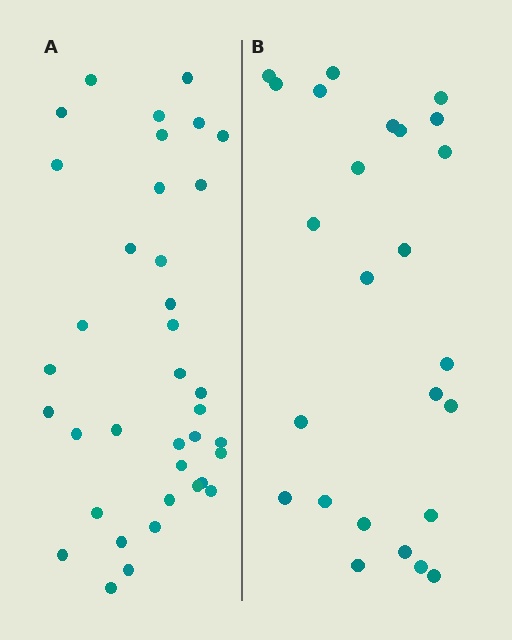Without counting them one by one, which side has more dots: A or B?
Region A (the left region) has more dots.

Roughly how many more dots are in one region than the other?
Region A has roughly 12 or so more dots than region B.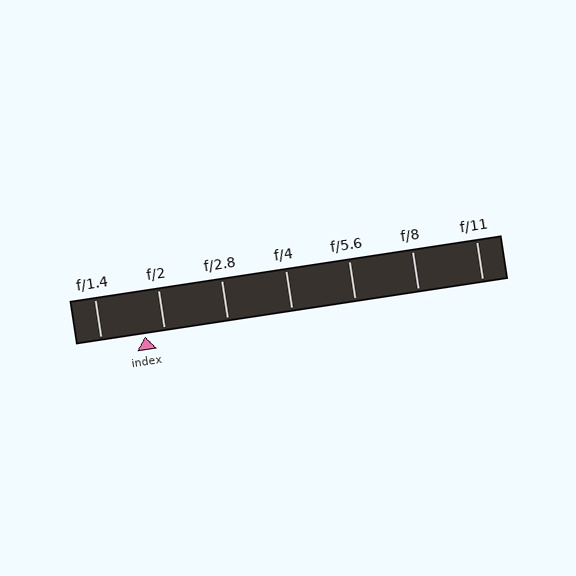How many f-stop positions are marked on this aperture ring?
There are 7 f-stop positions marked.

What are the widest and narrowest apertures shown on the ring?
The widest aperture shown is f/1.4 and the narrowest is f/11.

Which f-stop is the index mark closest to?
The index mark is closest to f/2.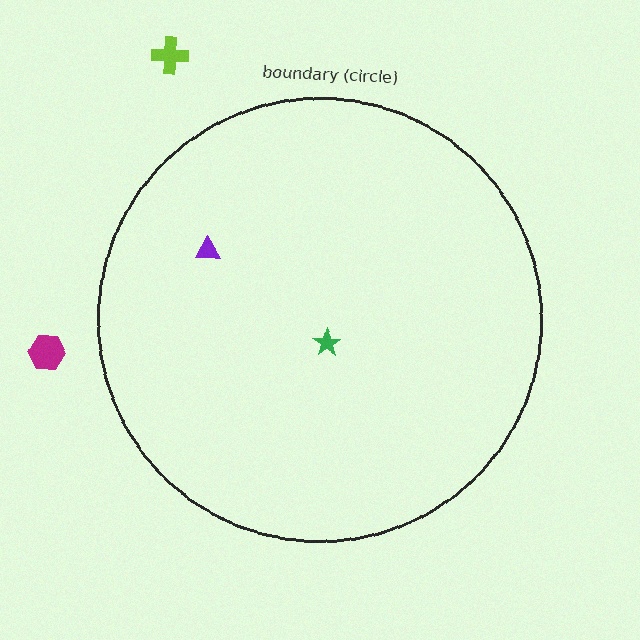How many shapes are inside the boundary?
2 inside, 2 outside.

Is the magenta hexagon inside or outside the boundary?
Outside.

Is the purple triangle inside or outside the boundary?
Inside.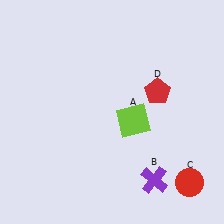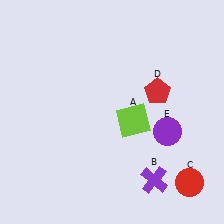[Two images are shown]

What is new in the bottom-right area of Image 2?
A purple circle (E) was added in the bottom-right area of Image 2.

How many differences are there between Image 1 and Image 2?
There is 1 difference between the two images.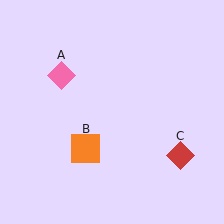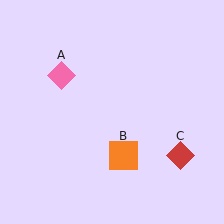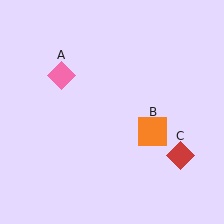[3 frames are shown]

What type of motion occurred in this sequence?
The orange square (object B) rotated counterclockwise around the center of the scene.